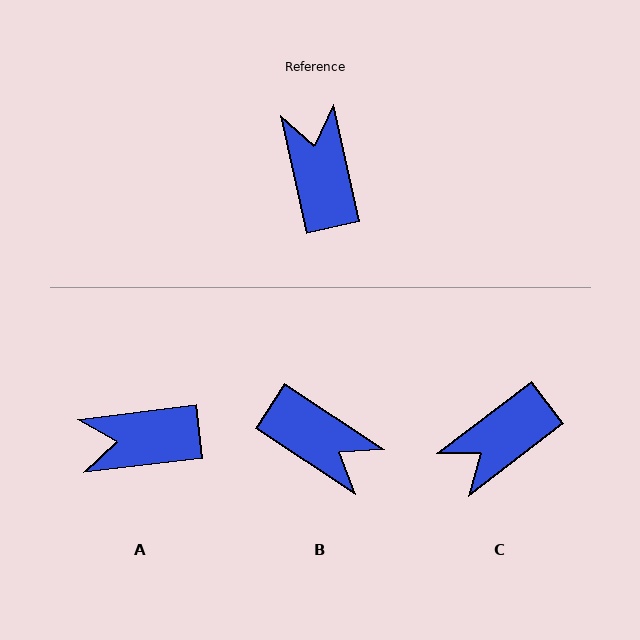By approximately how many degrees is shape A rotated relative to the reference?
Approximately 85 degrees counter-clockwise.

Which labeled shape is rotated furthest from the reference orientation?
B, about 136 degrees away.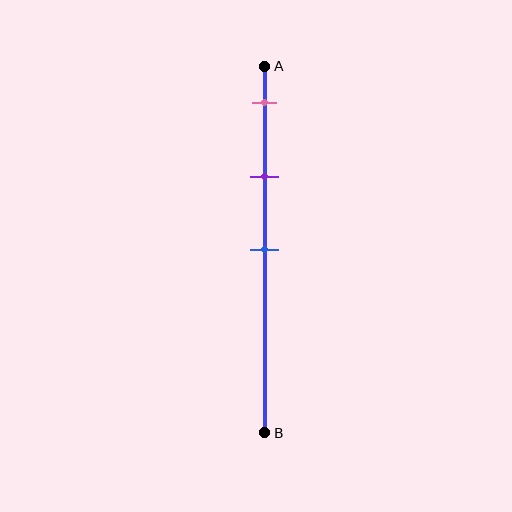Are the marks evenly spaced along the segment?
Yes, the marks are approximately evenly spaced.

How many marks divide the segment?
There are 3 marks dividing the segment.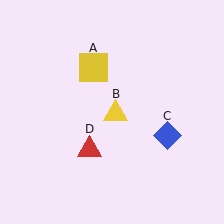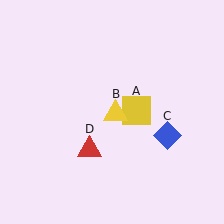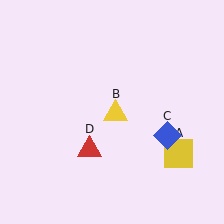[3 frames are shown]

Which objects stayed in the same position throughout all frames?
Yellow triangle (object B) and blue diamond (object C) and red triangle (object D) remained stationary.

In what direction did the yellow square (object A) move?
The yellow square (object A) moved down and to the right.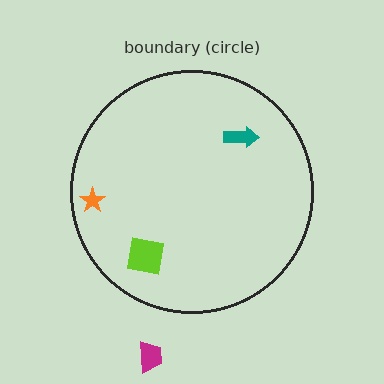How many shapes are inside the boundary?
3 inside, 1 outside.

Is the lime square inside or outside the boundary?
Inside.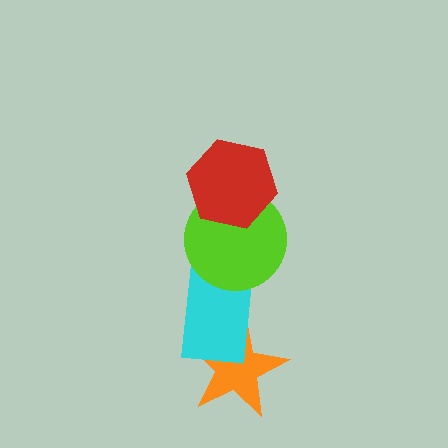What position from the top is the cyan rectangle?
The cyan rectangle is 3rd from the top.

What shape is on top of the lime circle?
The red hexagon is on top of the lime circle.